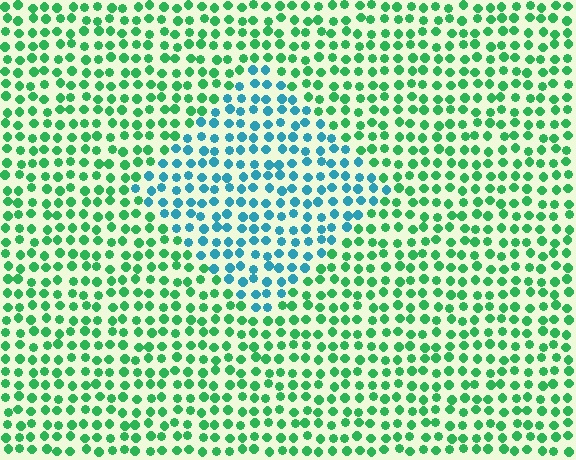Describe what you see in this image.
The image is filled with small green elements in a uniform arrangement. A diamond-shaped region is visible where the elements are tinted to a slightly different hue, forming a subtle color boundary.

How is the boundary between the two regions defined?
The boundary is defined purely by a slight shift in hue (about 52 degrees). Spacing, size, and orientation are identical on both sides.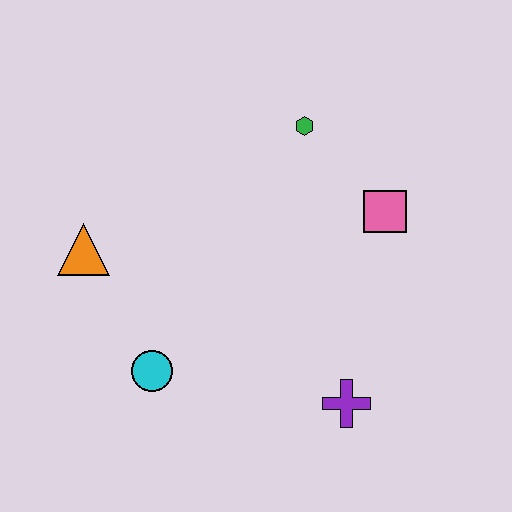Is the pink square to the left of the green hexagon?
No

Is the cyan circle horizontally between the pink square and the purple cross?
No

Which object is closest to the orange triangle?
The cyan circle is closest to the orange triangle.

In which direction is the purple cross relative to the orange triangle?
The purple cross is to the right of the orange triangle.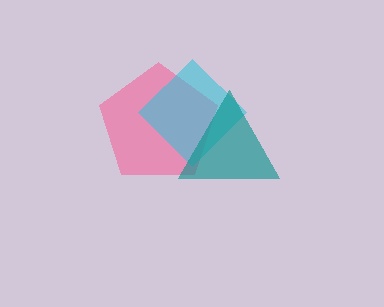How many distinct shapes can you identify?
There are 3 distinct shapes: a pink pentagon, a cyan diamond, a teal triangle.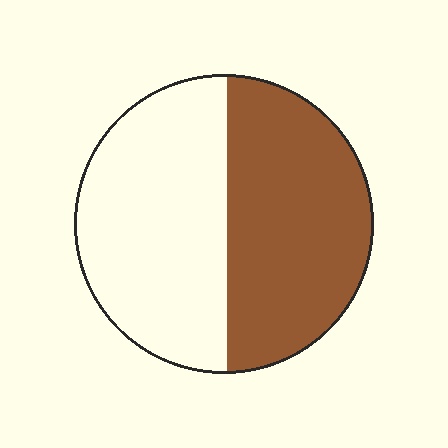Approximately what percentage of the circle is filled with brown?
Approximately 50%.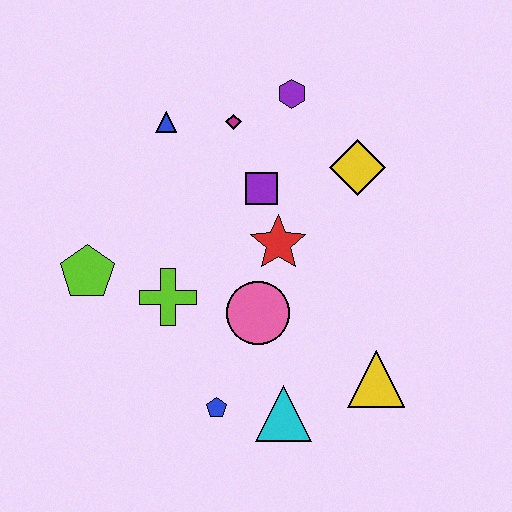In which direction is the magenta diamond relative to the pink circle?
The magenta diamond is above the pink circle.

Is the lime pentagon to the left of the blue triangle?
Yes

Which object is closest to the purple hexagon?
The magenta diamond is closest to the purple hexagon.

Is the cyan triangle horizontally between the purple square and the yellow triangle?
Yes